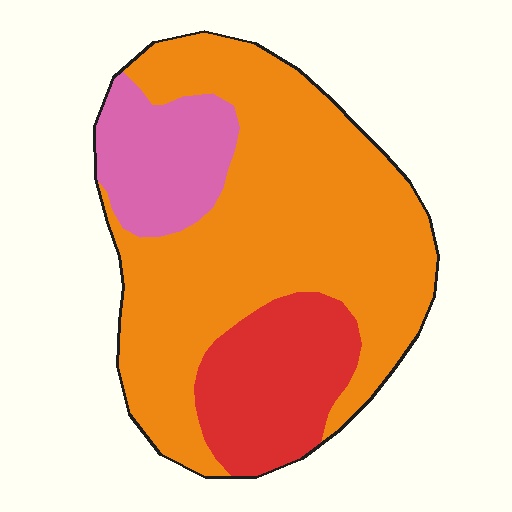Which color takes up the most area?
Orange, at roughly 65%.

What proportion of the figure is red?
Red covers 20% of the figure.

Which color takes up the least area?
Pink, at roughly 15%.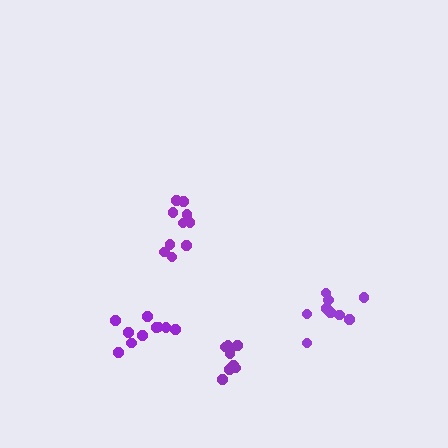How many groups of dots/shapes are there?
There are 4 groups.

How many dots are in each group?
Group 1: 10 dots, Group 2: 10 dots, Group 3: 9 dots, Group 4: 9 dots (38 total).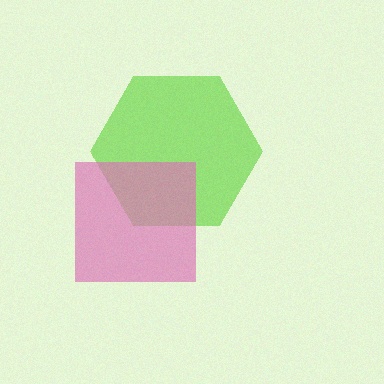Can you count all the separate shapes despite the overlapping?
Yes, there are 2 separate shapes.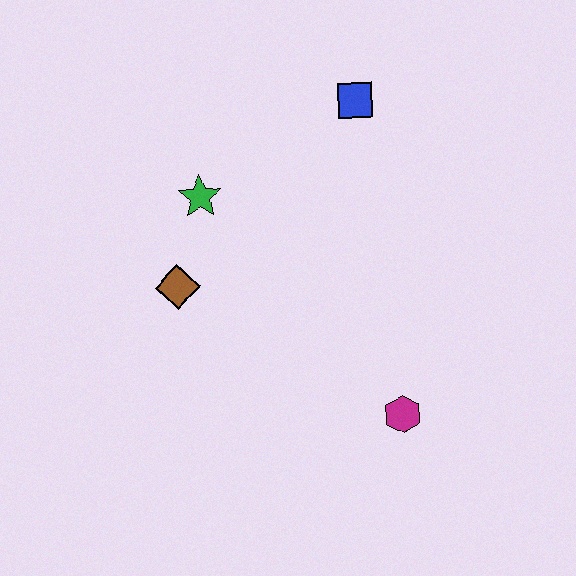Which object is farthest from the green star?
The magenta hexagon is farthest from the green star.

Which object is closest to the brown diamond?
The green star is closest to the brown diamond.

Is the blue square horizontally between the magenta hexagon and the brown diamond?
Yes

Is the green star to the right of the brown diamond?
Yes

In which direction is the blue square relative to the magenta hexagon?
The blue square is above the magenta hexagon.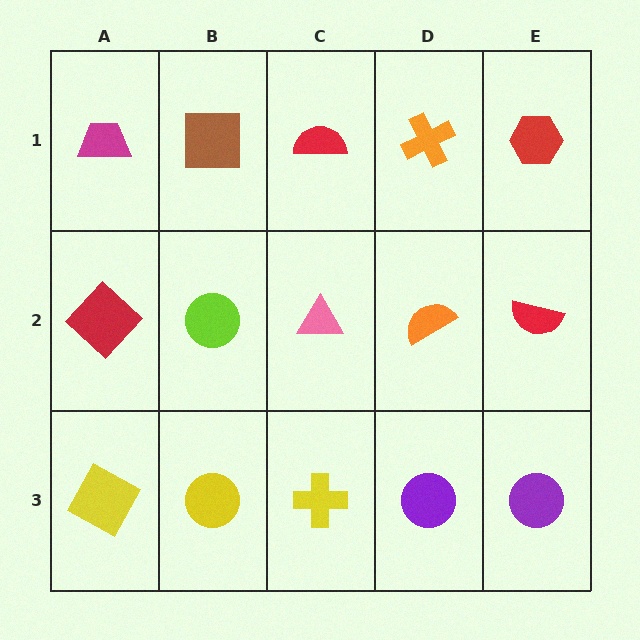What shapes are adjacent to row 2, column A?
A magenta trapezoid (row 1, column A), a yellow square (row 3, column A), a lime circle (row 2, column B).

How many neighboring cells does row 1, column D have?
3.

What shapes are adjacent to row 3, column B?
A lime circle (row 2, column B), a yellow square (row 3, column A), a yellow cross (row 3, column C).